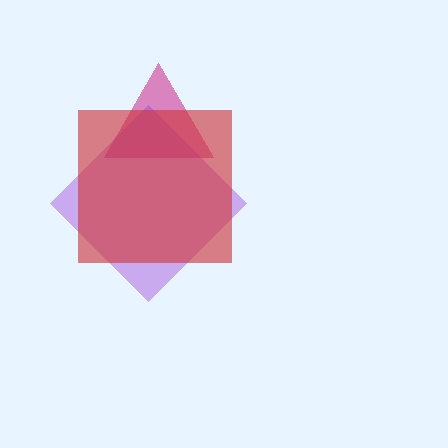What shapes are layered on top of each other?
The layered shapes are: a magenta triangle, a purple diamond, a red square.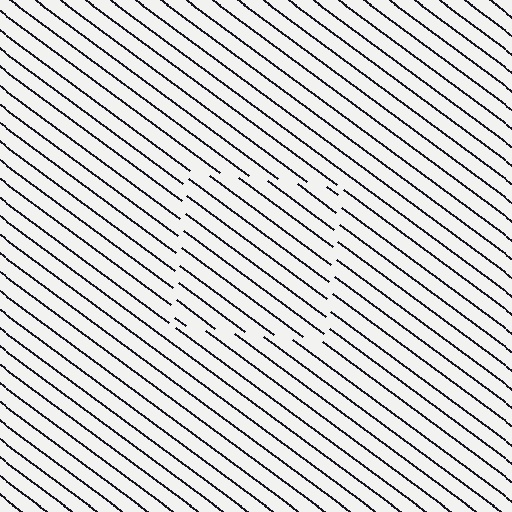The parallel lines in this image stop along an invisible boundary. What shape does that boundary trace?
An illusory square. The interior of the shape contains the same grating, shifted by half a period — the contour is defined by the phase discontinuity where line-ends from the inner and outer gratings abut.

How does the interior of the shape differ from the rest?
The interior of the shape contains the same grating, shifted by half a period — the contour is defined by the phase discontinuity where line-ends from the inner and outer gratings abut.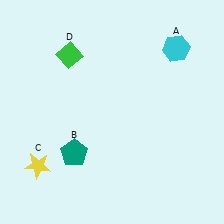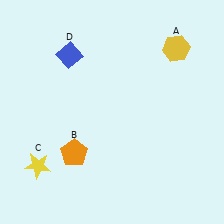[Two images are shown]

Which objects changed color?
A changed from cyan to yellow. B changed from teal to orange. D changed from green to blue.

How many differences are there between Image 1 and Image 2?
There are 3 differences between the two images.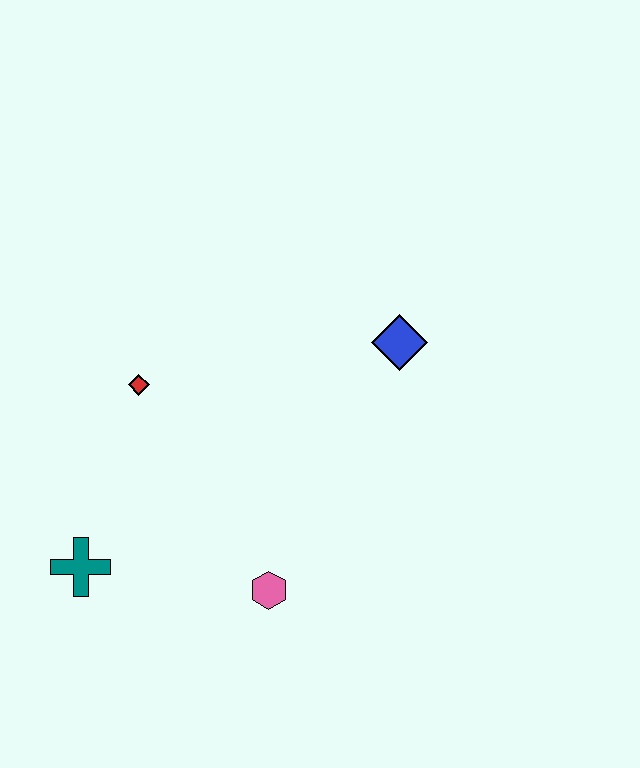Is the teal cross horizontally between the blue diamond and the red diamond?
No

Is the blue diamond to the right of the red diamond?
Yes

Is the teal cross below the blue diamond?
Yes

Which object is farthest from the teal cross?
The blue diamond is farthest from the teal cross.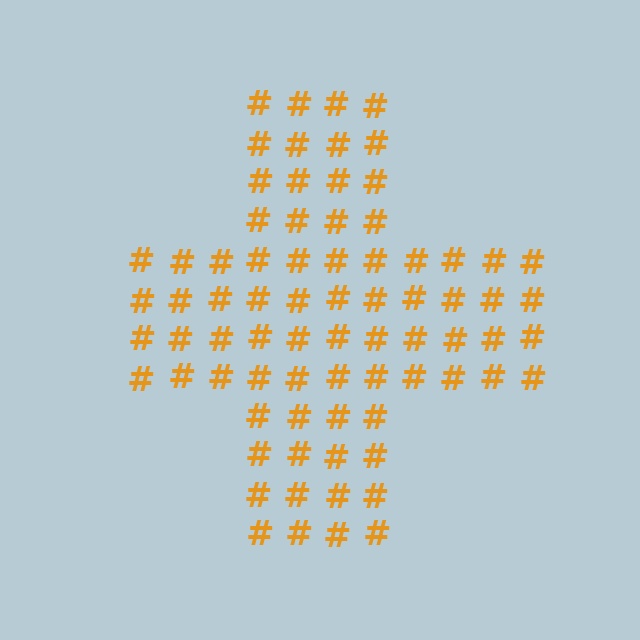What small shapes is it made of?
It is made of small hash symbols.